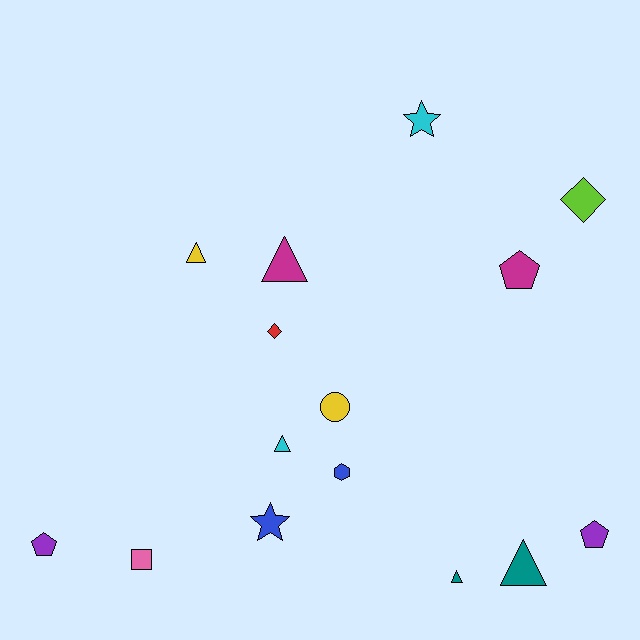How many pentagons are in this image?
There are 3 pentagons.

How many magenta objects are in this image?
There are 2 magenta objects.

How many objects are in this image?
There are 15 objects.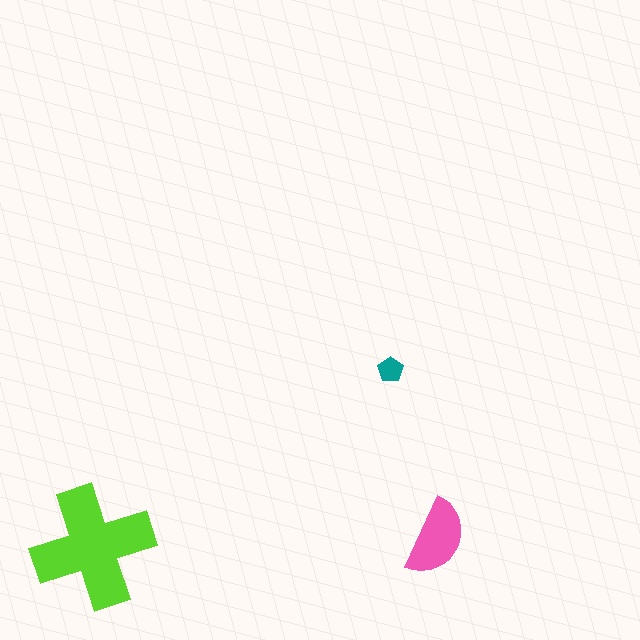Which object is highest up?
The teal pentagon is topmost.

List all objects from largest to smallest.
The lime cross, the pink semicircle, the teal pentagon.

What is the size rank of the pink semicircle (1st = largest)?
2nd.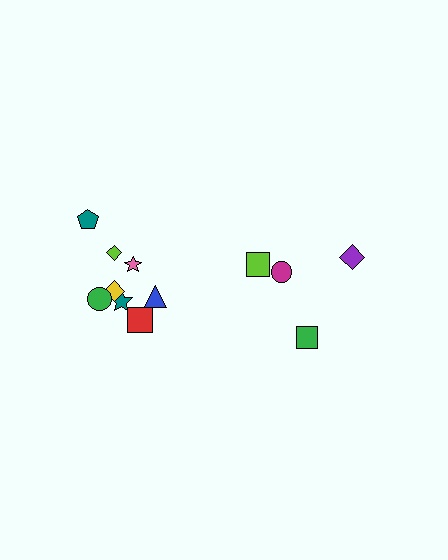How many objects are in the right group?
There are 4 objects.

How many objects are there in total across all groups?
There are 12 objects.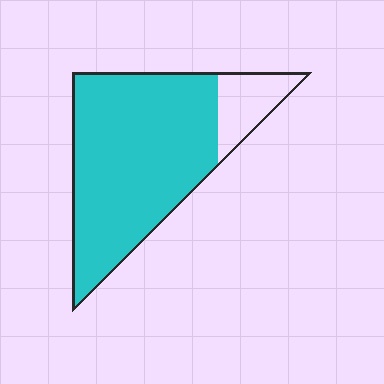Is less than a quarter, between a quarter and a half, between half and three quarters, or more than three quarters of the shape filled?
More than three quarters.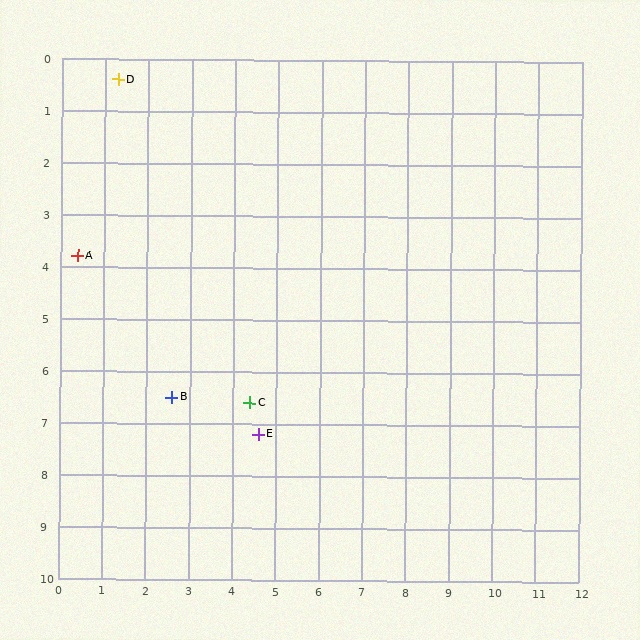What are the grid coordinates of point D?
Point D is at approximately (1.3, 0.4).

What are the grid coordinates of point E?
Point E is at approximately (4.6, 7.2).